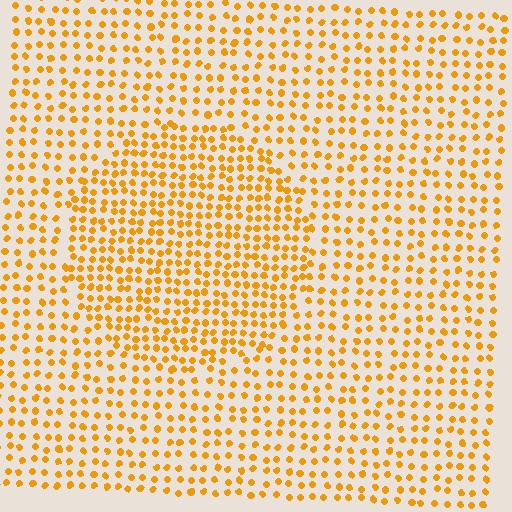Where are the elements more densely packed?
The elements are more densely packed inside the circle boundary.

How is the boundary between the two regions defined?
The boundary is defined by a change in element density (approximately 1.6x ratio). All elements are the same color, size, and shape.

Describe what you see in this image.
The image contains small orange elements arranged at two different densities. A circle-shaped region is visible where the elements are more densely packed than the surrounding area.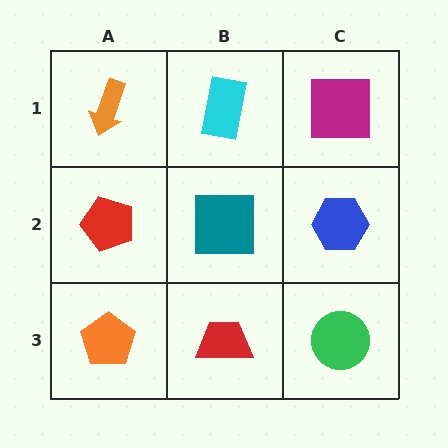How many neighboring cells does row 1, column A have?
2.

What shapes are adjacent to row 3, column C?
A blue hexagon (row 2, column C), a red trapezoid (row 3, column B).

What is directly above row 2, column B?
A cyan rectangle.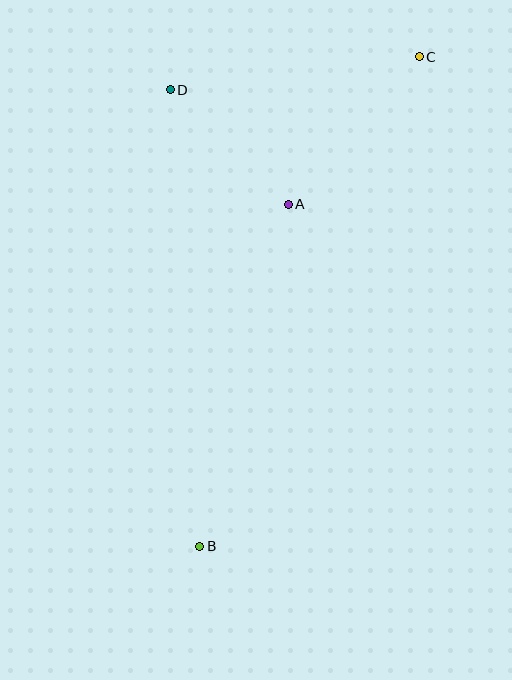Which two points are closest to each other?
Points A and D are closest to each other.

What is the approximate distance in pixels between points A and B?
The distance between A and B is approximately 353 pixels.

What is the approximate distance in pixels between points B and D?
The distance between B and D is approximately 457 pixels.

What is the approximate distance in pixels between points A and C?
The distance between A and C is approximately 197 pixels.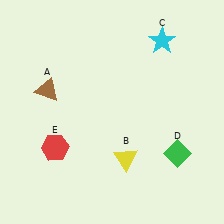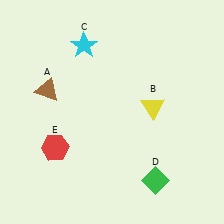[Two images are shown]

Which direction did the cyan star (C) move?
The cyan star (C) moved left.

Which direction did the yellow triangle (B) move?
The yellow triangle (B) moved up.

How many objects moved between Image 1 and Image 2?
3 objects moved between the two images.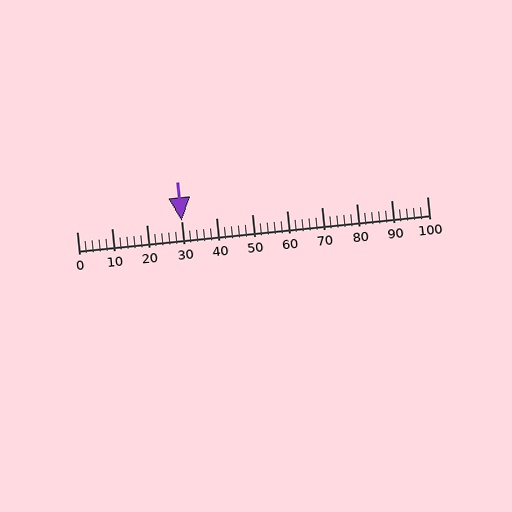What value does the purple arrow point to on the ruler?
The purple arrow points to approximately 30.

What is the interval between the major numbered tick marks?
The major tick marks are spaced 10 units apart.